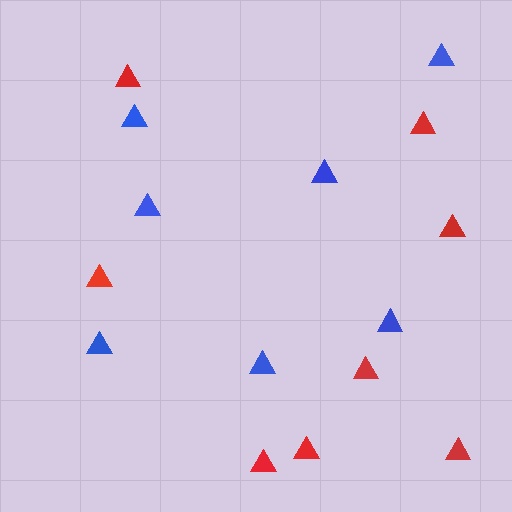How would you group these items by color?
There are 2 groups: one group of red triangles (8) and one group of blue triangles (7).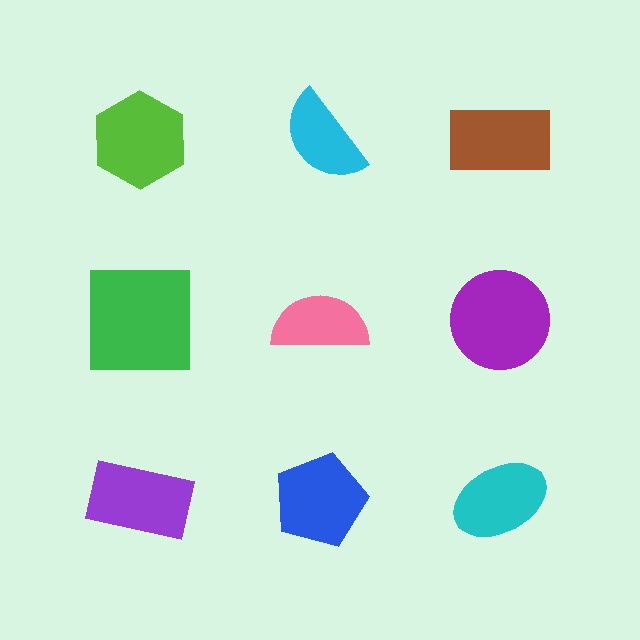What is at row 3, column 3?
A cyan ellipse.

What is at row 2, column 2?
A pink semicircle.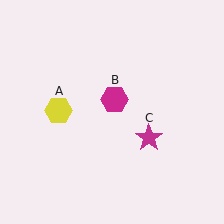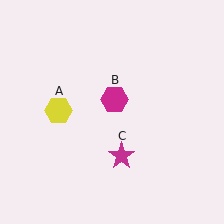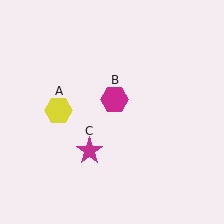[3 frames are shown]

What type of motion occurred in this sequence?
The magenta star (object C) rotated clockwise around the center of the scene.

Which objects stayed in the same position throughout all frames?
Yellow hexagon (object A) and magenta hexagon (object B) remained stationary.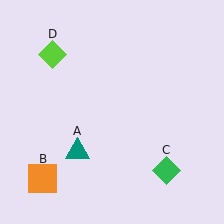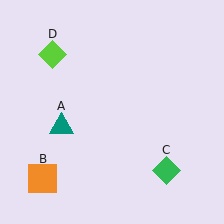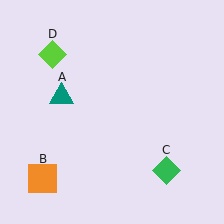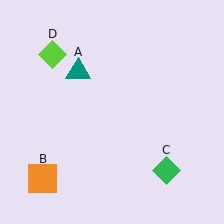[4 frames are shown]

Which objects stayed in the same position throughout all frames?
Orange square (object B) and green diamond (object C) and lime diamond (object D) remained stationary.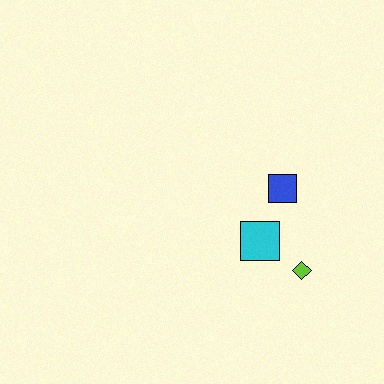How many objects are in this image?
There are 3 objects.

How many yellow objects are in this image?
There are no yellow objects.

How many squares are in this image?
There are 2 squares.